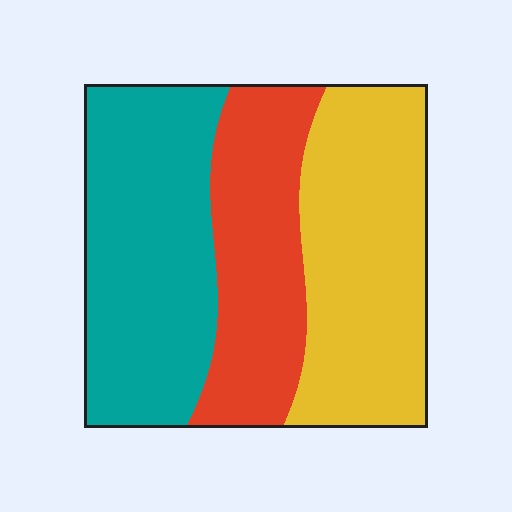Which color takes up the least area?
Red, at roughly 25%.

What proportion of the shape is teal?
Teal takes up about three eighths (3/8) of the shape.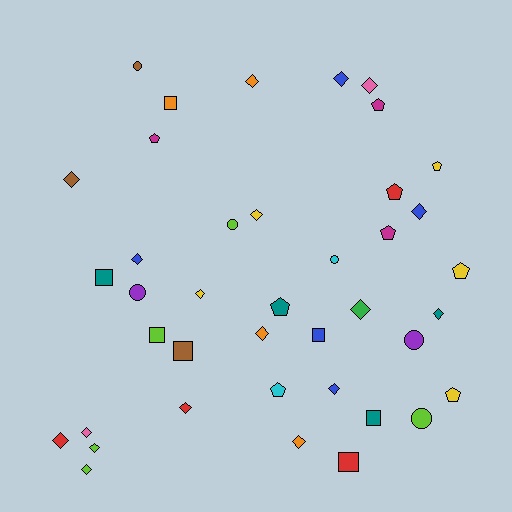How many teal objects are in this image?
There are 4 teal objects.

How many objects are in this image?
There are 40 objects.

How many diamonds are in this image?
There are 18 diamonds.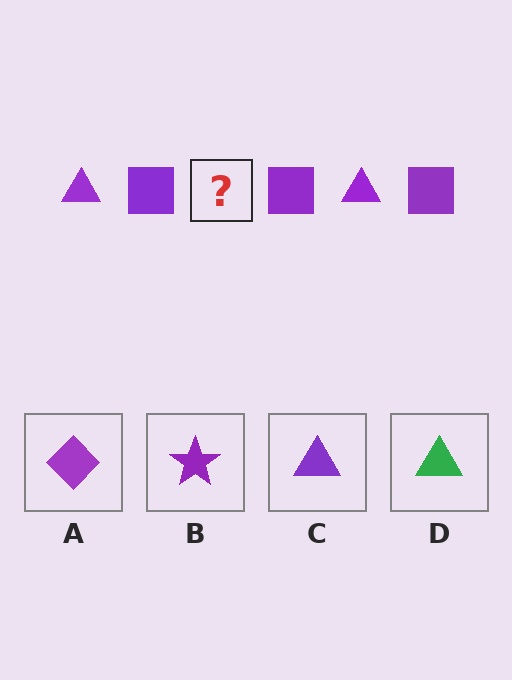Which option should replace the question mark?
Option C.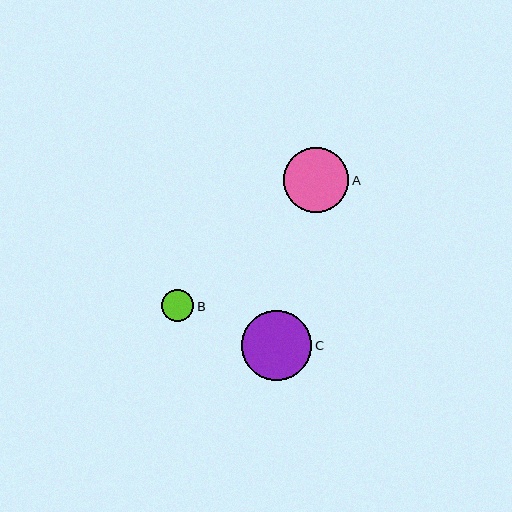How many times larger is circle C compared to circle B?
Circle C is approximately 2.1 times the size of circle B.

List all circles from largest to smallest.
From largest to smallest: C, A, B.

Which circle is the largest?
Circle C is the largest with a size of approximately 70 pixels.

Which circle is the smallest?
Circle B is the smallest with a size of approximately 33 pixels.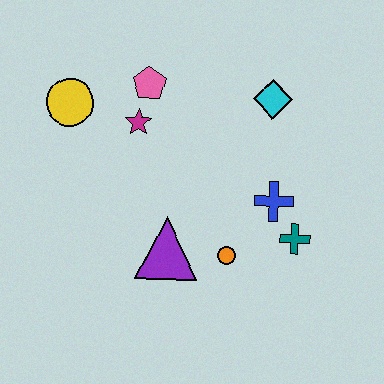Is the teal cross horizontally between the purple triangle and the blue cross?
No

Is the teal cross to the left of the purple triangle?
No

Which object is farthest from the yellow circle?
The teal cross is farthest from the yellow circle.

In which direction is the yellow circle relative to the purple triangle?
The yellow circle is above the purple triangle.